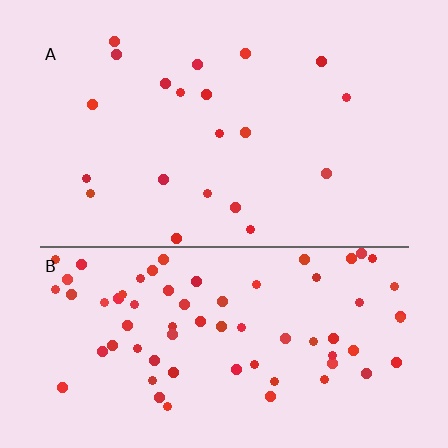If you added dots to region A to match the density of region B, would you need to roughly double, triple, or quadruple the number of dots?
Approximately triple.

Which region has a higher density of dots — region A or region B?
B (the bottom).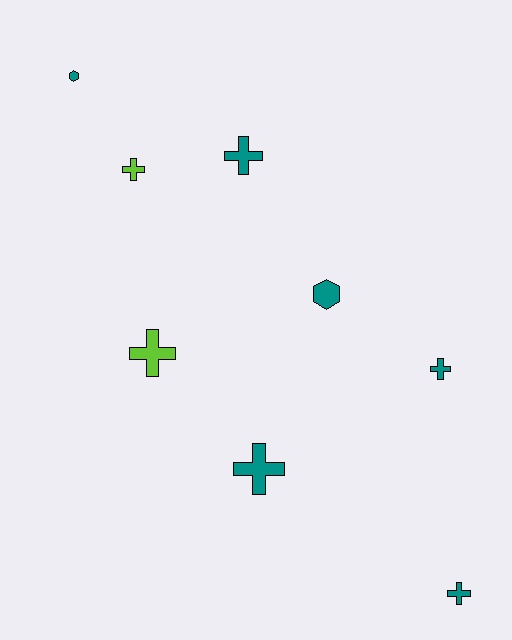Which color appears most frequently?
Teal, with 6 objects.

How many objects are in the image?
There are 8 objects.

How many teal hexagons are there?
There are 2 teal hexagons.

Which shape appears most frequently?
Cross, with 6 objects.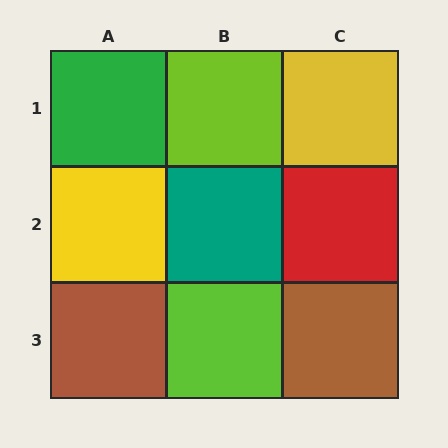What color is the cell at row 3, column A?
Brown.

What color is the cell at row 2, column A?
Yellow.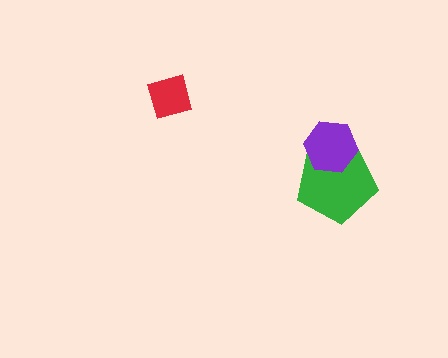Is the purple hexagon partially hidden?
No, no other shape covers it.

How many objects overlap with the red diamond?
0 objects overlap with the red diamond.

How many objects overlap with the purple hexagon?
1 object overlaps with the purple hexagon.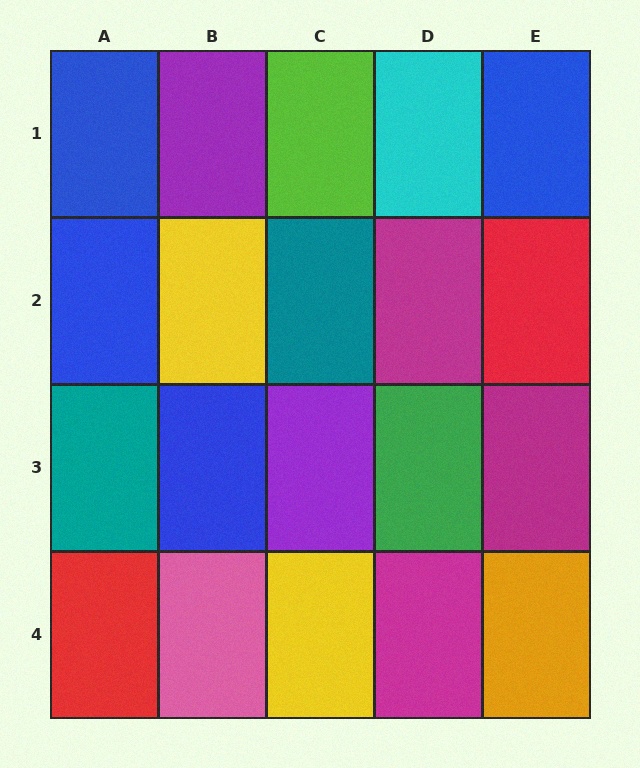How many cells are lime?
1 cell is lime.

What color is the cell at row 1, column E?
Blue.